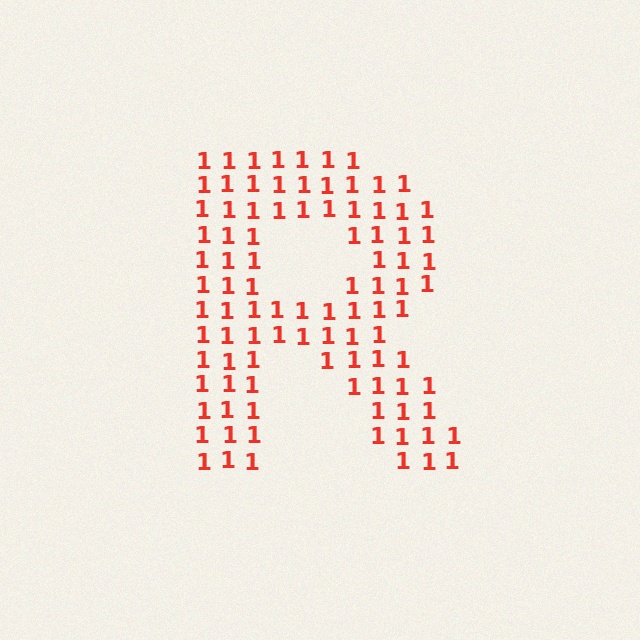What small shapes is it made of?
It is made of small digit 1's.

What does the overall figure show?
The overall figure shows the letter R.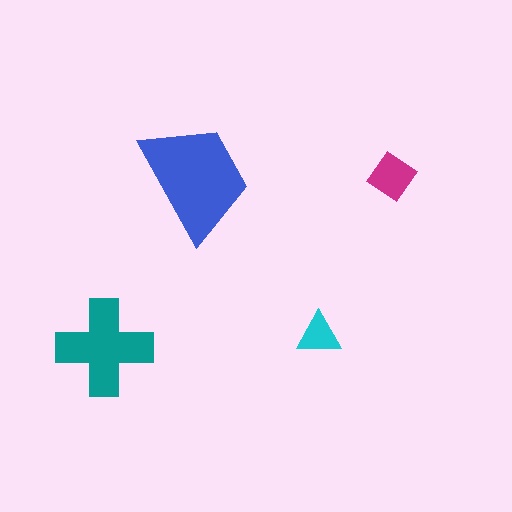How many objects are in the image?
There are 4 objects in the image.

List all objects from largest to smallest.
The blue trapezoid, the teal cross, the magenta diamond, the cyan triangle.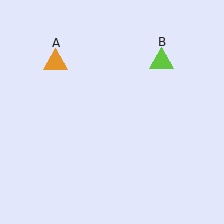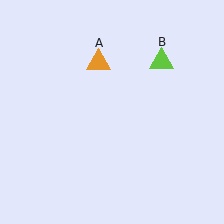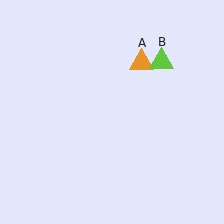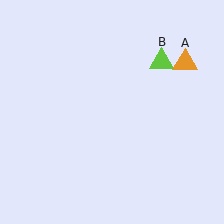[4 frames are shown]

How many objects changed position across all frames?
1 object changed position: orange triangle (object A).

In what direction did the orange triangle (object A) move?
The orange triangle (object A) moved right.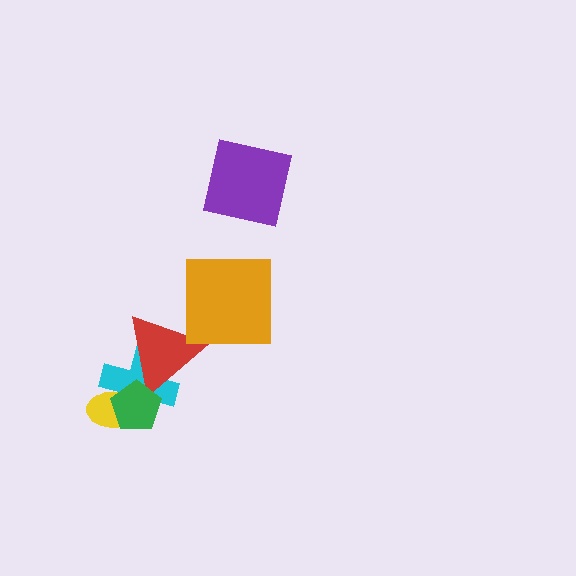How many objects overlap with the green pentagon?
3 objects overlap with the green pentagon.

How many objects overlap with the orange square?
0 objects overlap with the orange square.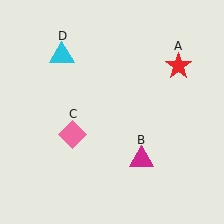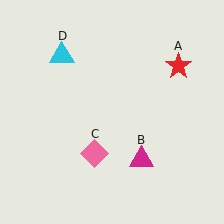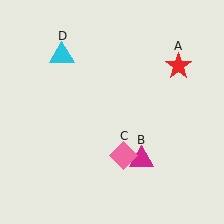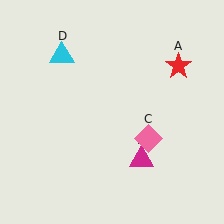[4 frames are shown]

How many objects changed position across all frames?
1 object changed position: pink diamond (object C).